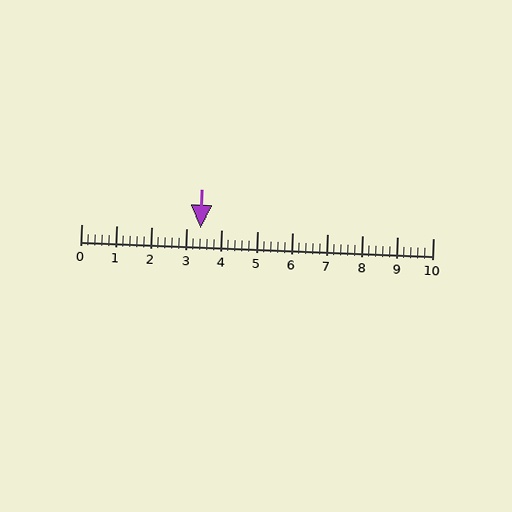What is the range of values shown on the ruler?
The ruler shows values from 0 to 10.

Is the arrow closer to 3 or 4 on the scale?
The arrow is closer to 3.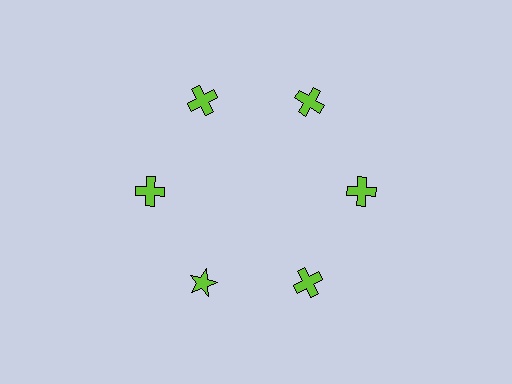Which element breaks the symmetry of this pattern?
The lime star at roughly the 7 o'clock position breaks the symmetry. All other shapes are lime crosses.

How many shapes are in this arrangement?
There are 6 shapes arranged in a ring pattern.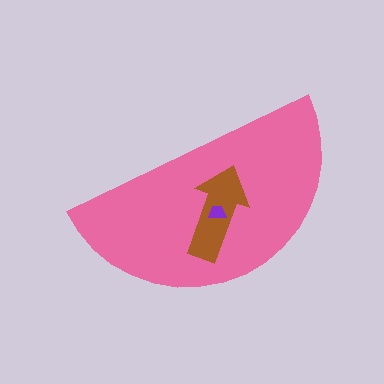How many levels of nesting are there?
3.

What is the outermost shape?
The pink semicircle.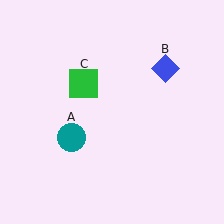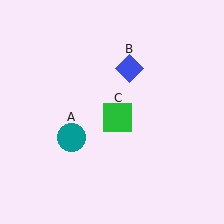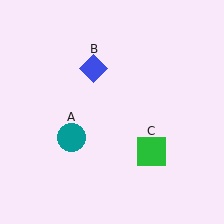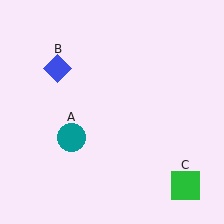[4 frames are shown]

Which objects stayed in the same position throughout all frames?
Teal circle (object A) remained stationary.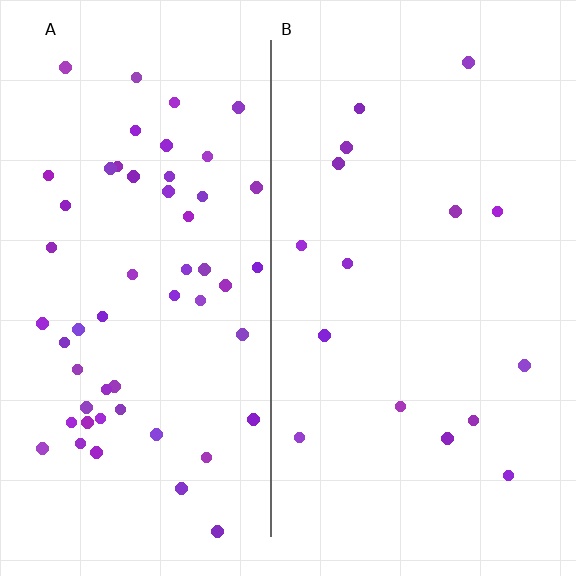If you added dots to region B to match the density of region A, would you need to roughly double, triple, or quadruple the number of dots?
Approximately quadruple.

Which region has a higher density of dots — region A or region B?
A (the left).